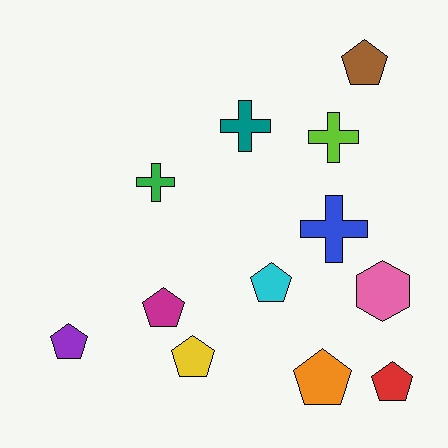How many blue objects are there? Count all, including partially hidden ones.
There is 1 blue object.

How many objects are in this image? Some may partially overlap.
There are 12 objects.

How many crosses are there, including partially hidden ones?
There are 4 crosses.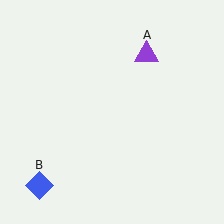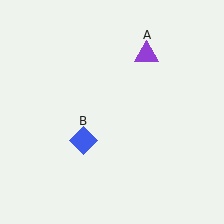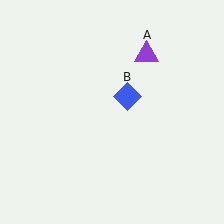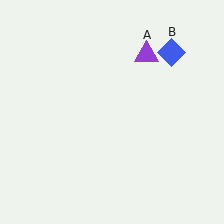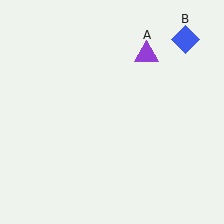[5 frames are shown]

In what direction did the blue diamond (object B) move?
The blue diamond (object B) moved up and to the right.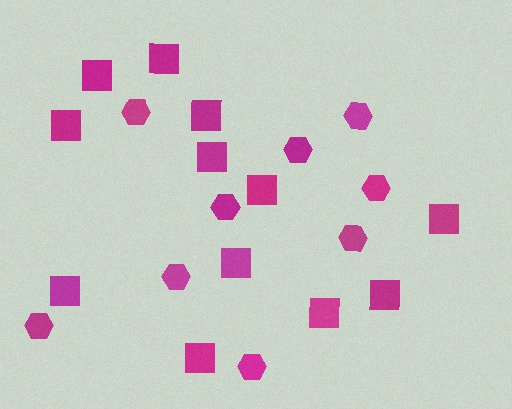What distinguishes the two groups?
There are 2 groups: one group of hexagons (9) and one group of squares (12).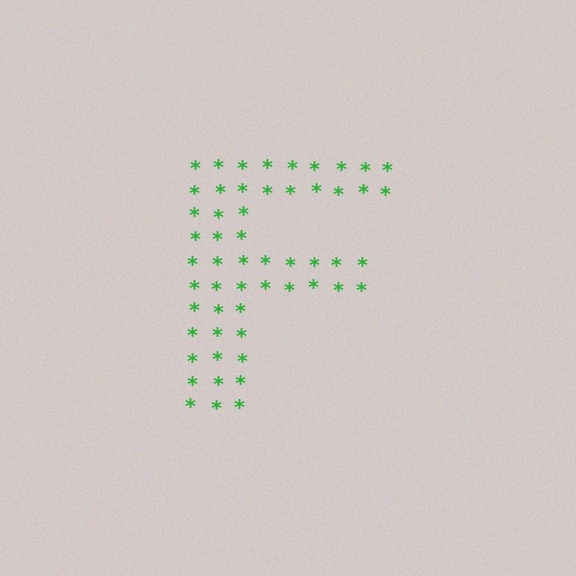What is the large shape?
The large shape is the letter F.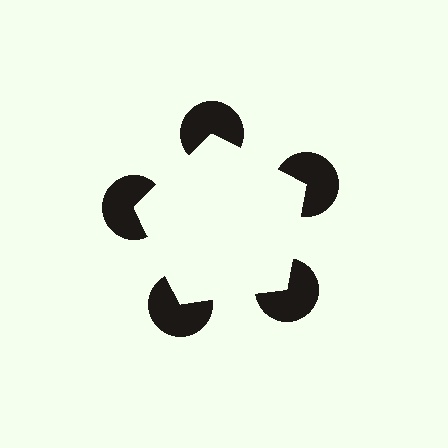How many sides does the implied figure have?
5 sides.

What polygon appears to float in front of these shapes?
An illusory pentagon — its edges are inferred from the aligned wedge cuts in the pac-man discs, not physically drawn.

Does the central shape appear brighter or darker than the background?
It typically appears slightly brighter than the background, even though no actual brightness change is drawn.